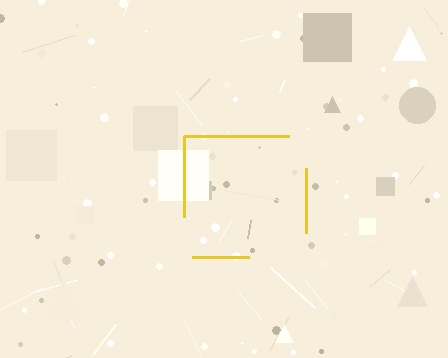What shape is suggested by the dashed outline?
The dashed outline suggests a square.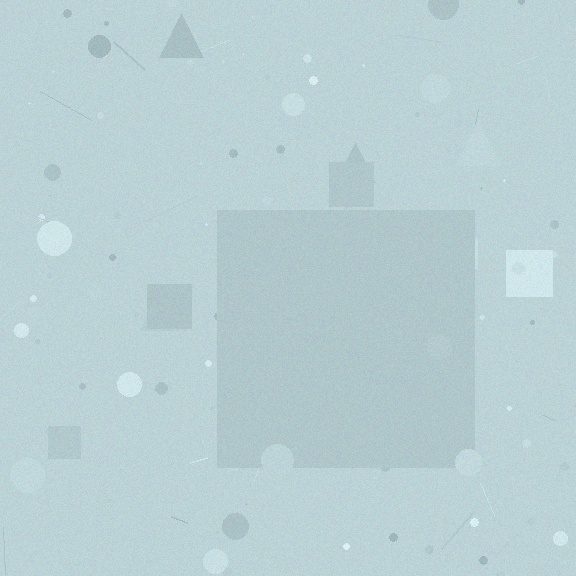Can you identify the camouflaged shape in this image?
The camouflaged shape is a square.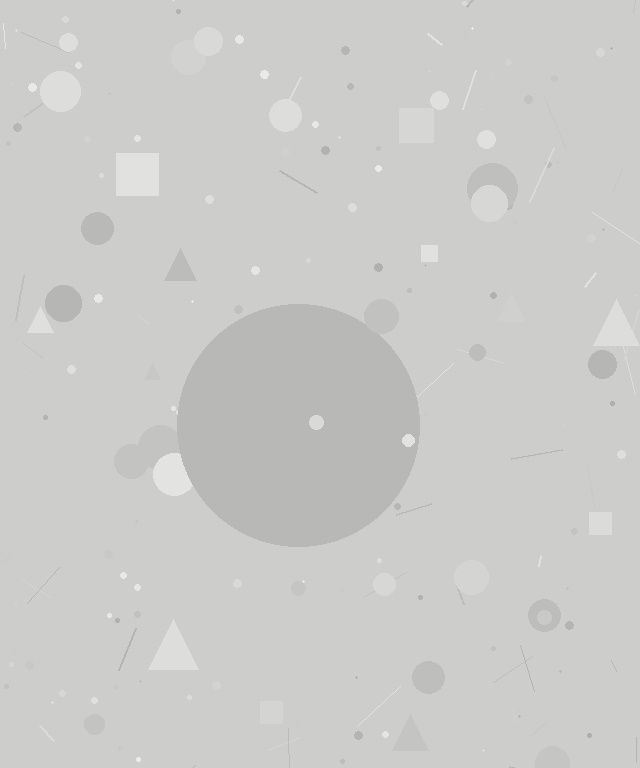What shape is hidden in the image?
A circle is hidden in the image.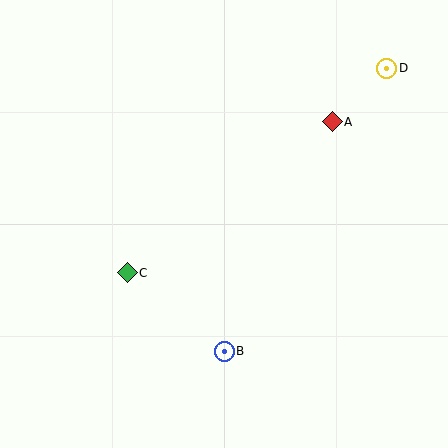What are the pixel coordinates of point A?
Point A is at (332, 122).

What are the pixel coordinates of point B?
Point B is at (224, 351).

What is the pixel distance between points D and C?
The distance between D and C is 330 pixels.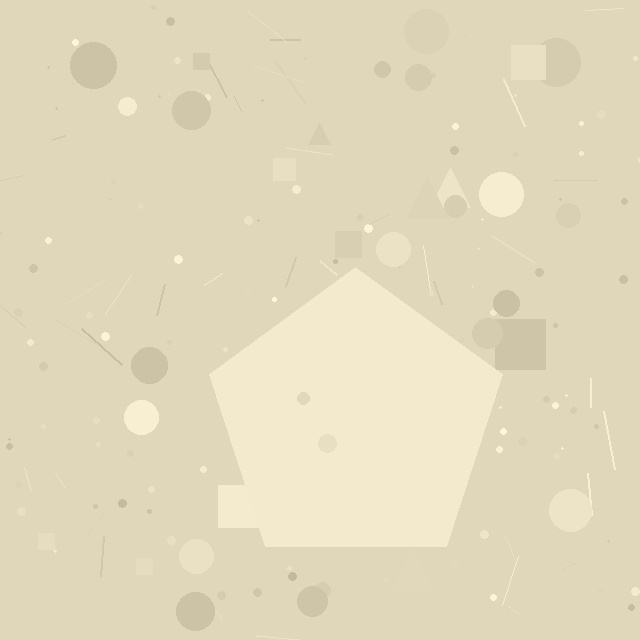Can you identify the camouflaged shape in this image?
The camouflaged shape is a pentagon.